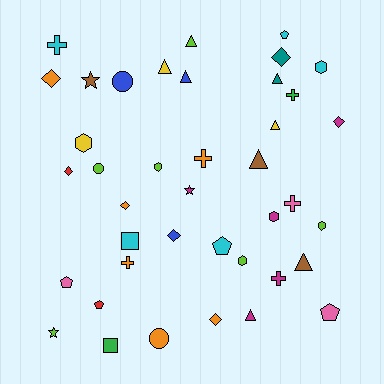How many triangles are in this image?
There are 8 triangles.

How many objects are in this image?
There are 40 objects.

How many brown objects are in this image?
There are 3 brown objects.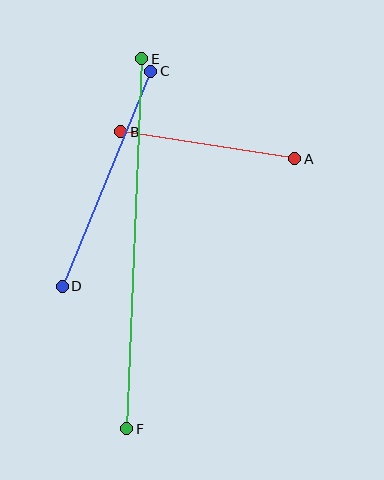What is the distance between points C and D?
The distance is approximately 232 pixels.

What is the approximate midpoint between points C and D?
The midpoint is at approximately (107, 179) pixels.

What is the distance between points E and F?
The distance is approximately 370 pixels.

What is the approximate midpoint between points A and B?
The midpoint is at approximately (208, 145) pixels.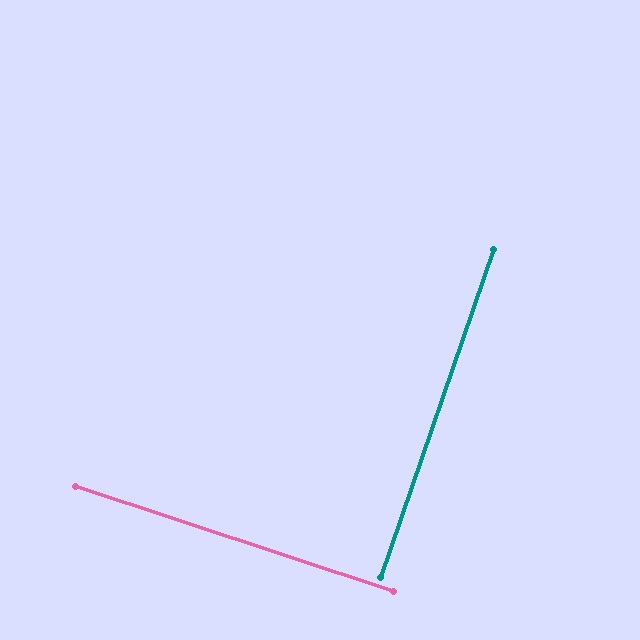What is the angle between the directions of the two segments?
Approximately 89 degrees.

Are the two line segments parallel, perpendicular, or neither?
Perpendicular — they meet at approximately 89°.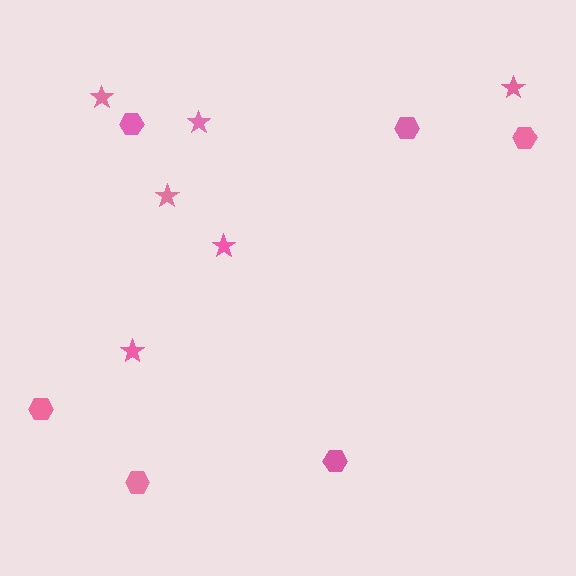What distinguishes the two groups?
There are 2 groups: one group of hexagons (6) and one group of stars (6).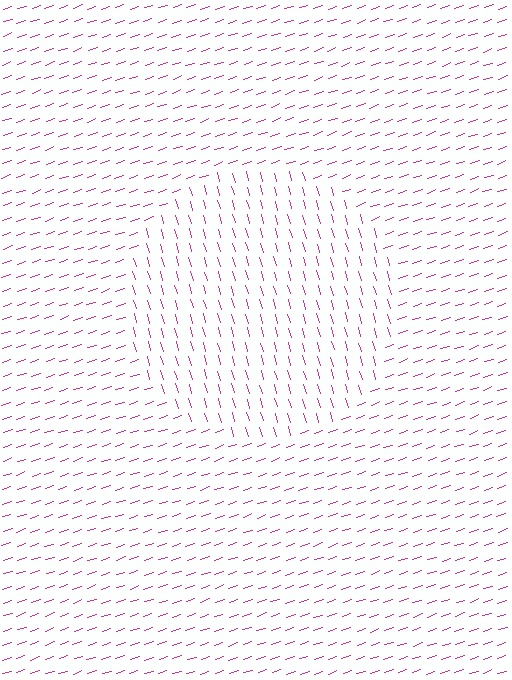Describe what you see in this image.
The image is filled with small magenta line segments. A circle region in the image has lines oriented differently from the surrounding lines, creating a visible texture boundary.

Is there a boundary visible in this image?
Yes, there is a texture boundary formed by a change in line orientation.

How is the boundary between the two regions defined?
The boundary is defined purely by a change in line orientation (approximately 87 degrees difference). All lines are the same color and thickness.